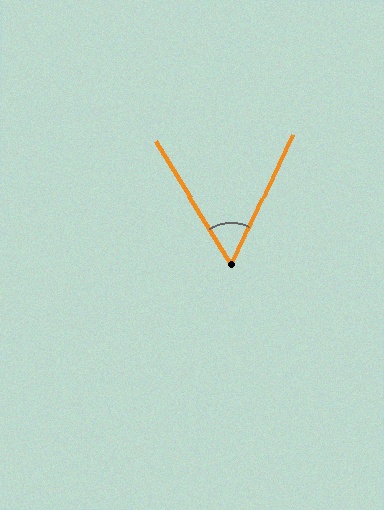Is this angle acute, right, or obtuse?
It is acute.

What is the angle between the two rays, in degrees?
Approximately 57 degrees.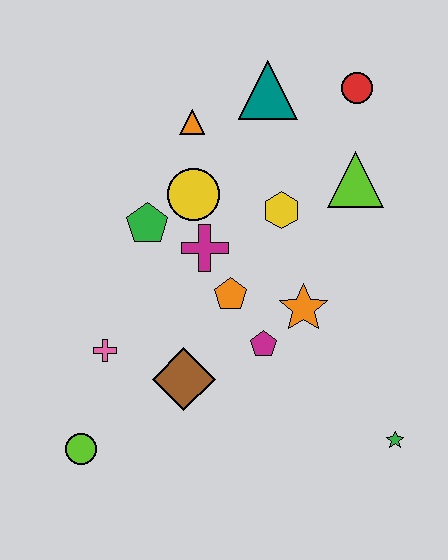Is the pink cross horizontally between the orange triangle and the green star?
No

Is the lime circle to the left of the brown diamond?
Yes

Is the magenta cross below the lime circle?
No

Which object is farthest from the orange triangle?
The green star is farthest from the orange triangle.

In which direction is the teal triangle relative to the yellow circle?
The teal triangle is above the yellow circle.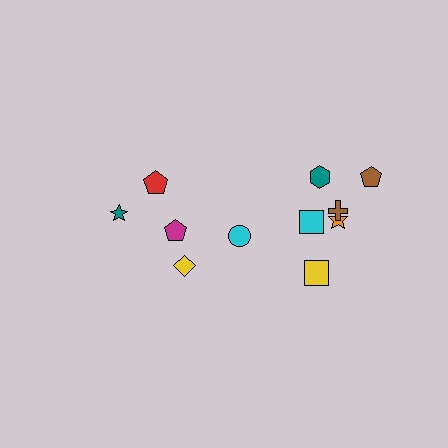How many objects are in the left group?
There are 4 objects.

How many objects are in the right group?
There are 7 objects.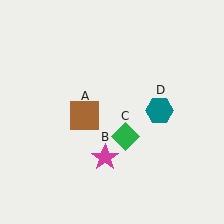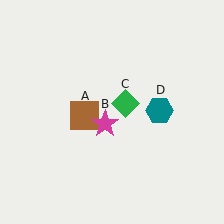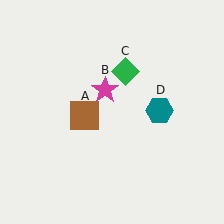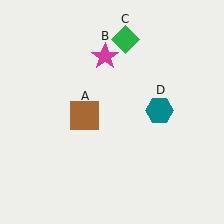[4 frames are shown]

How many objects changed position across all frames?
2 objects changed position: magenta star (object B), green diamond (object C).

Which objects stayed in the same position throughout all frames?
Brown square (object A) and teal hexagon (object D) remained stationary.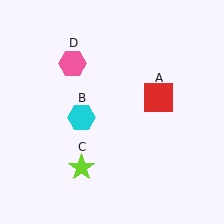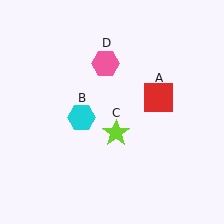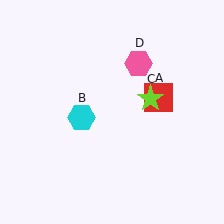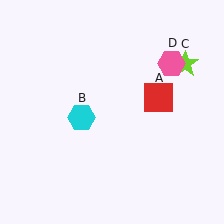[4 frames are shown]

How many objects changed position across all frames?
2 objects changed position: lime star (object C), pink hexagon (object D).